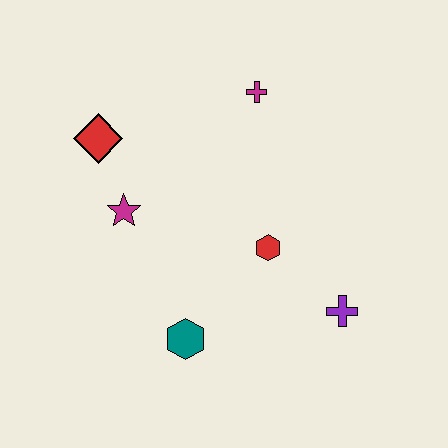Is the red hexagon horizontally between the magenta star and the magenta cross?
No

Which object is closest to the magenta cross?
The red hexagon is closest to the magenta cross.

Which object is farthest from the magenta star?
The purple cross is farthest from the magenta star.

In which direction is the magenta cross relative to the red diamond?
The magenta cross is to the right of the red diamond.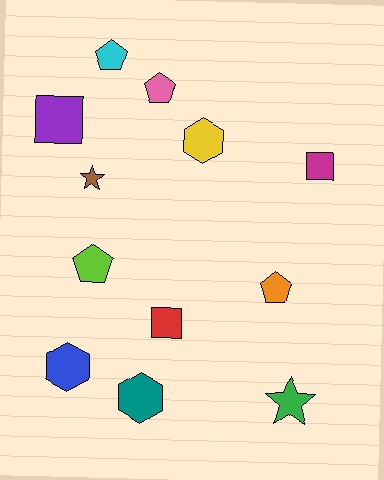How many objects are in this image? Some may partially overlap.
There are 12 objects.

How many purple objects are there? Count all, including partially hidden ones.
There is 1 purple object.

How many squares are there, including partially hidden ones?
There are 3 squares.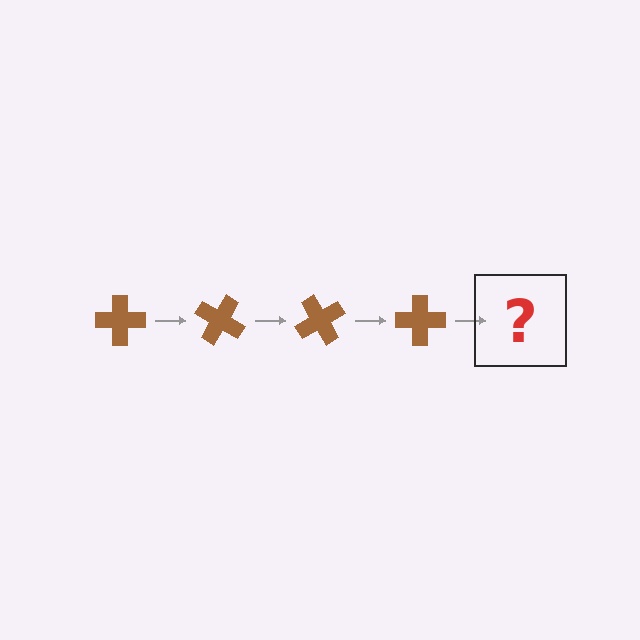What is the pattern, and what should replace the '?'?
The pattern is that the cross rotates 30 degrees each step. The '?' should be a brown cross rotated 120 degrees.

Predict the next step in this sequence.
The next step is a brown cross rotated 120 degrees.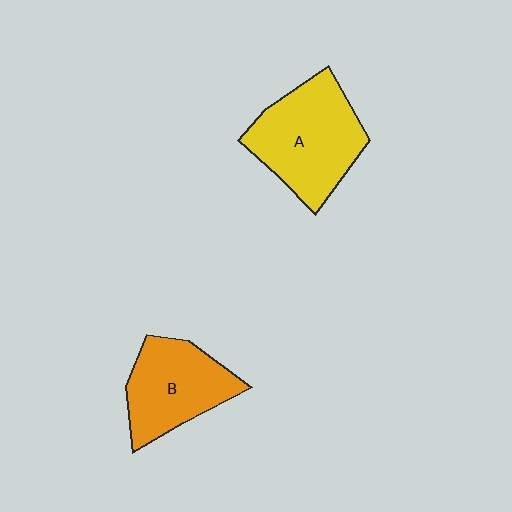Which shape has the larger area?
Shape A (yellow).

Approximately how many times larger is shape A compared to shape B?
Approximately 1.2 times.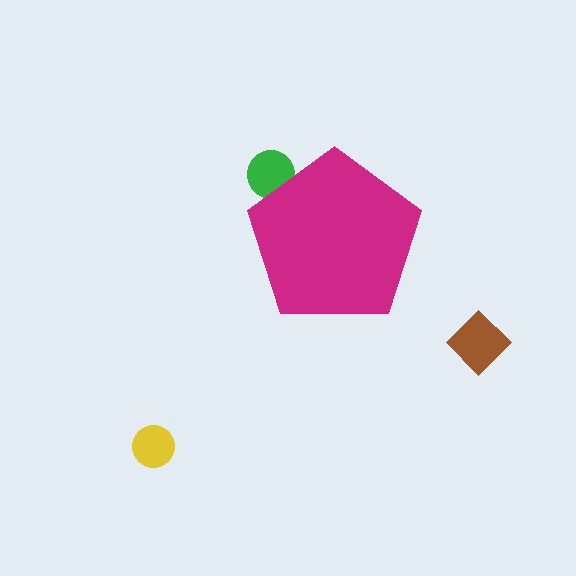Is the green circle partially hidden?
Yes, the green circle is partially hidden behind the magenta pentagon.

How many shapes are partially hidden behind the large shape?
1 shape is partially hidden.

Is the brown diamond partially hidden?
No, the brown diamond is fully visible.